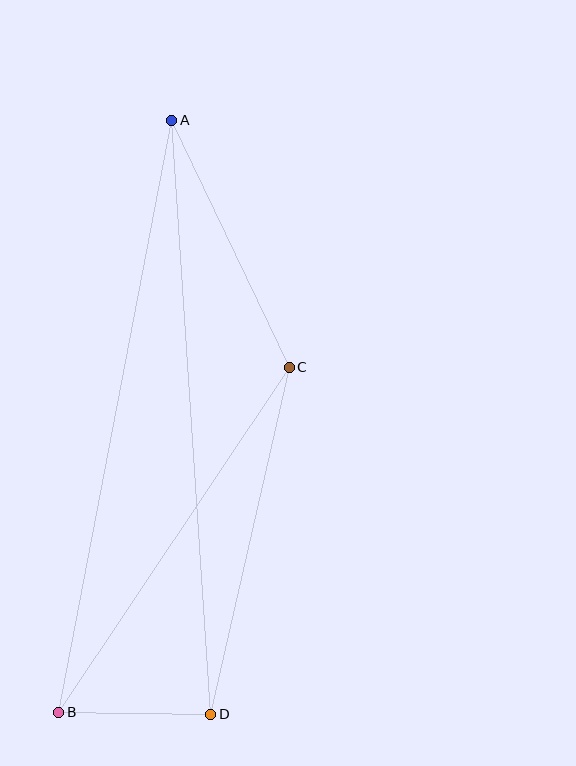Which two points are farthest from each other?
Points A and B are farthest from each other.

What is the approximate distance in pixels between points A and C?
The distance between A and C is approximately 273 pixels.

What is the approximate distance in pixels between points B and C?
The distance between B and C is approximately 415 pixels.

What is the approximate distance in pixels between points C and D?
The distance between C and D is approximately 356 pixels.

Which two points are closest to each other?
Points B and D are closest to each other.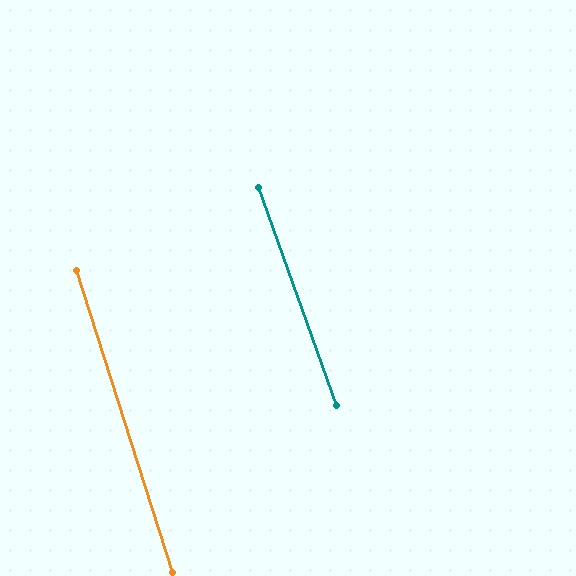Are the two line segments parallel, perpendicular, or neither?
Parallel — their directions differ by only 2.0°.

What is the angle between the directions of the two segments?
Approximately 2 degrees.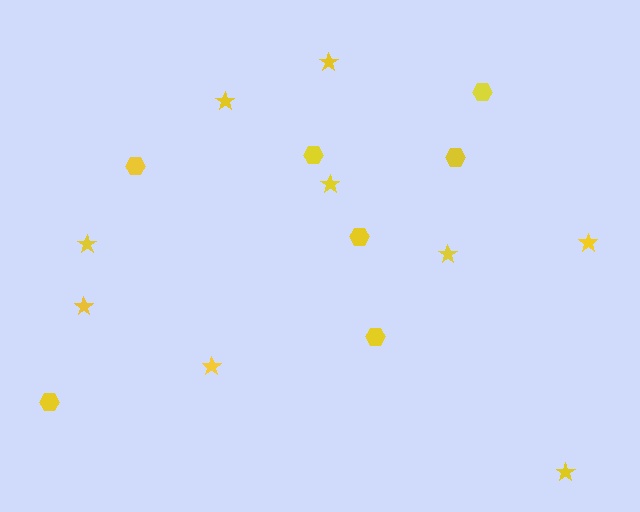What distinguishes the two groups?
There are 2 groups: one group of stars (9) and one group of hexagons (7).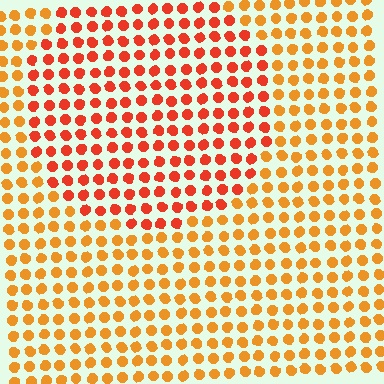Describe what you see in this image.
The image is filled with small orange elements in a uniform arrangement. A circle-shaped region is visible where the elements are tinted to a slightly different hue, forming a subtle color boundary.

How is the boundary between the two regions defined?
The boundary is defined purely by a slight shift in hue (about 28 degrees). Spacing, size, and orientation are identical on both sides.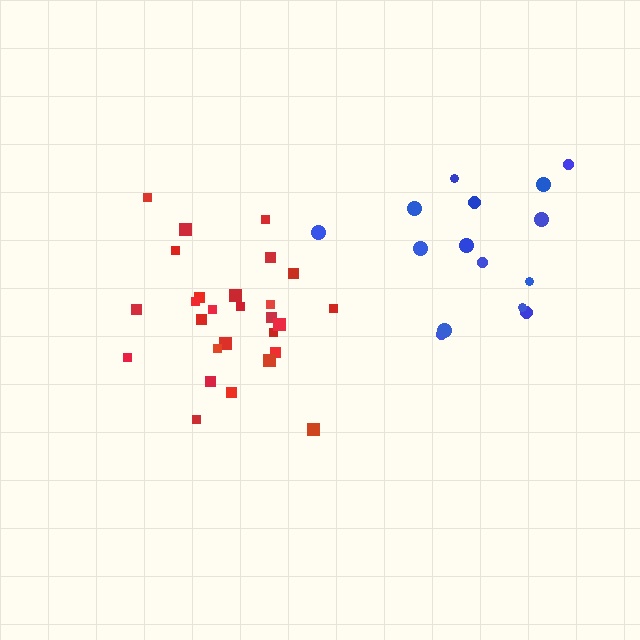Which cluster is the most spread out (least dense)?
Blue.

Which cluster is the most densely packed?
Red.